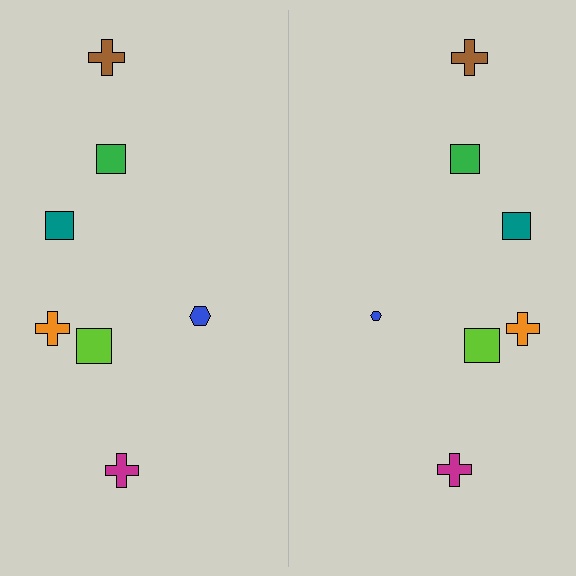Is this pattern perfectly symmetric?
No, the pattern is not perfectly symmetric. The blue hexagon on the right side has a different size than its mirror counterpart.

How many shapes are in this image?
There are 14 shapes in this image.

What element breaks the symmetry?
The blue hexagon on the right side has a different size than its mirror counterpart.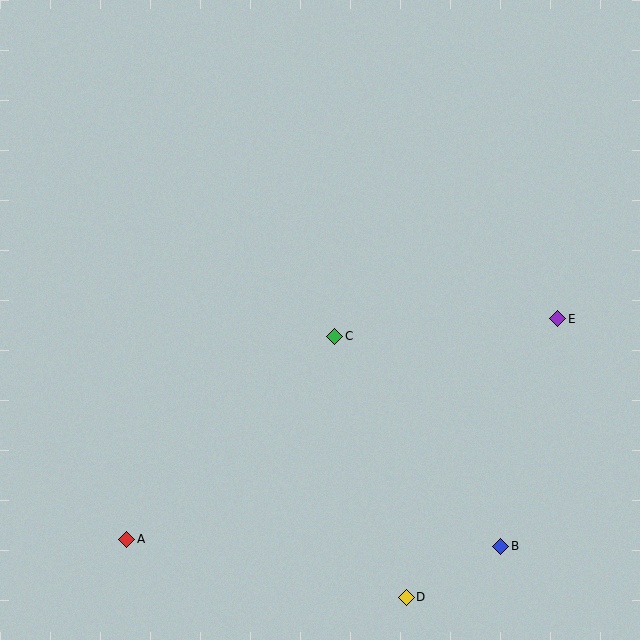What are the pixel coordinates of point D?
Point D is at (406, 597).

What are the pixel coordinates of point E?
Point E is at (558, 319).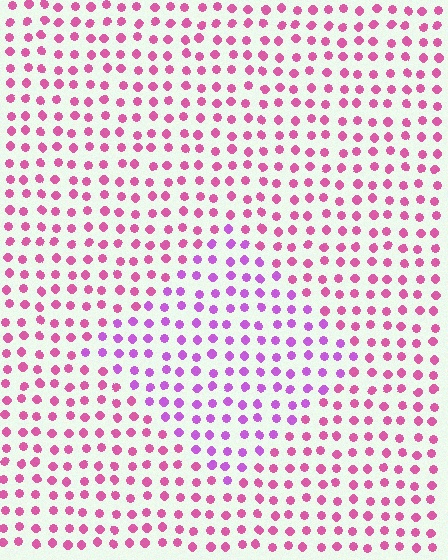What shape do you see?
I see a diamond.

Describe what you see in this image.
The image is filled with small pink elements in a uniform arrangement. A diamond-shaped region is visible where the elements are tinted to a slightly different hue, forming a subtle color boundary.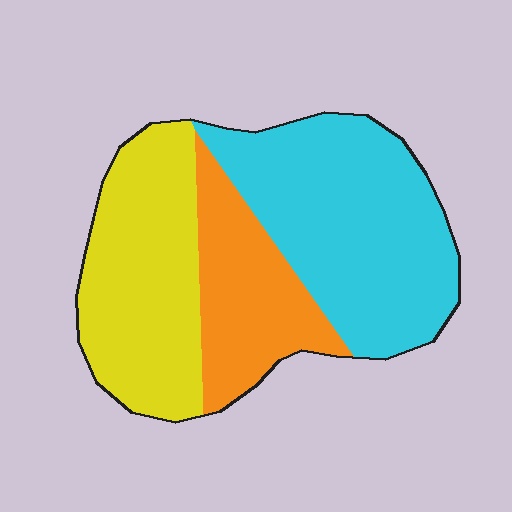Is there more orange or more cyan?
Cyan.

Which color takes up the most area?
Cyan, at roughly 45%.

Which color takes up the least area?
Orange, at roughly 20%.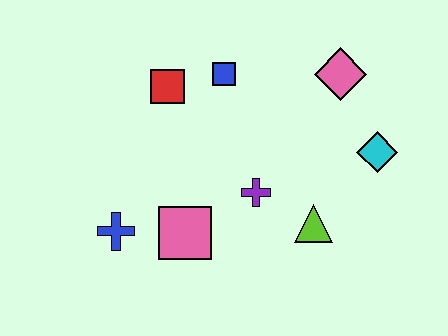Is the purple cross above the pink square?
Yes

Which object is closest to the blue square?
The red square is closest to the blue square.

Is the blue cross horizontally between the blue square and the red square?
No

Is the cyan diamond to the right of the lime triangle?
Yes